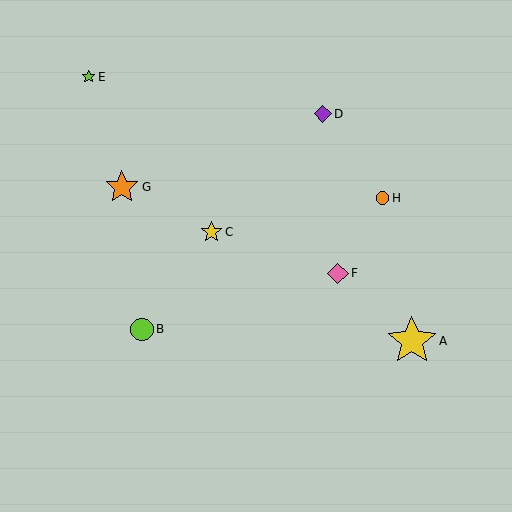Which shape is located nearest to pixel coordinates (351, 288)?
The pink diamond (labeled F) at (338, 273) is nearest to that location.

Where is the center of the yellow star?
The center of the yellow star is at (211, 232).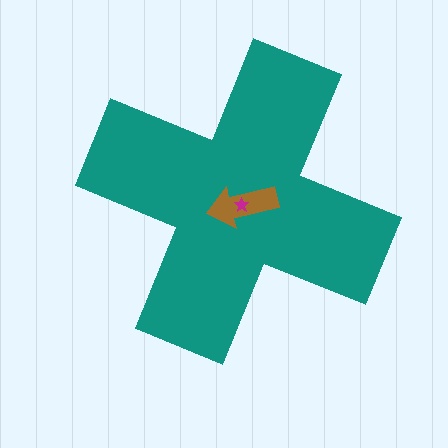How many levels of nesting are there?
3.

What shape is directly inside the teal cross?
The brown arrow.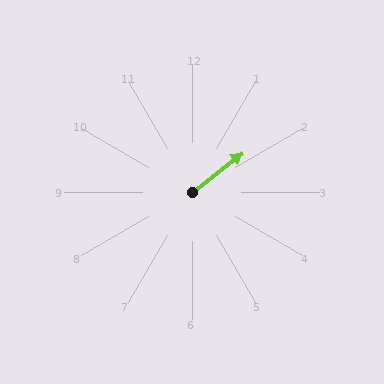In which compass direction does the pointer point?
Northeast.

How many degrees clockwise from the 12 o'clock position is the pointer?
Approximately 52 degrees.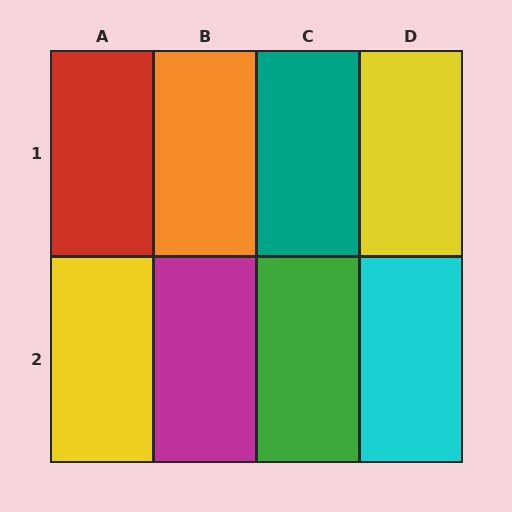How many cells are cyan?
1 cell is cyan.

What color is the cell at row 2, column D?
Cyan.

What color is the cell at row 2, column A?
Yellow.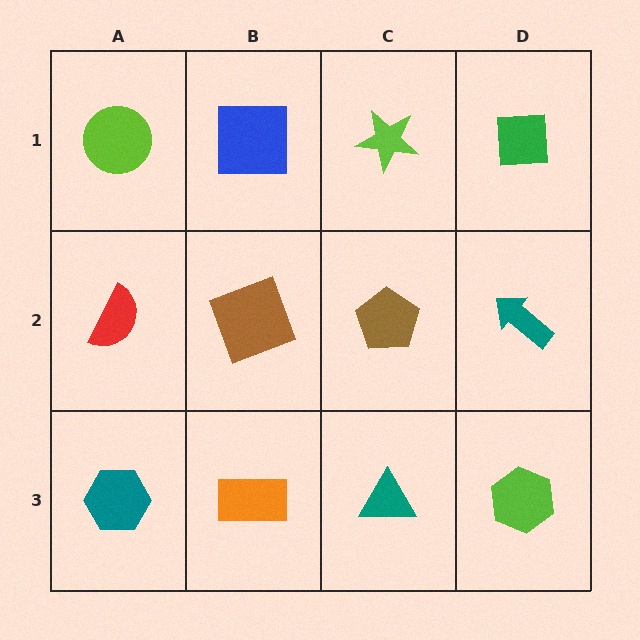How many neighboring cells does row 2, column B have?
4.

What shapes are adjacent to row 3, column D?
A teal arrow (row 2, column D), a teal triangle (row 3, column C).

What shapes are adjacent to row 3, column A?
A red semicircle (row 2, column A), an orange rectangle (row 3, column B).